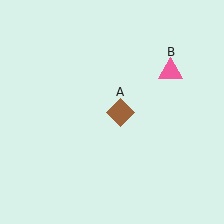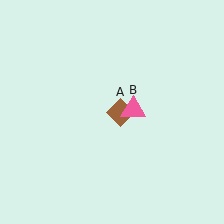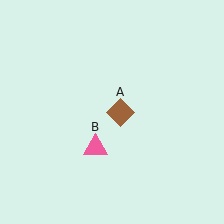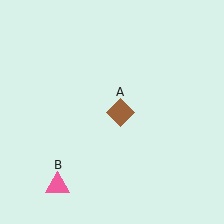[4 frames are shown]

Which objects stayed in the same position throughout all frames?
Brown diamond (object A) remained stationary.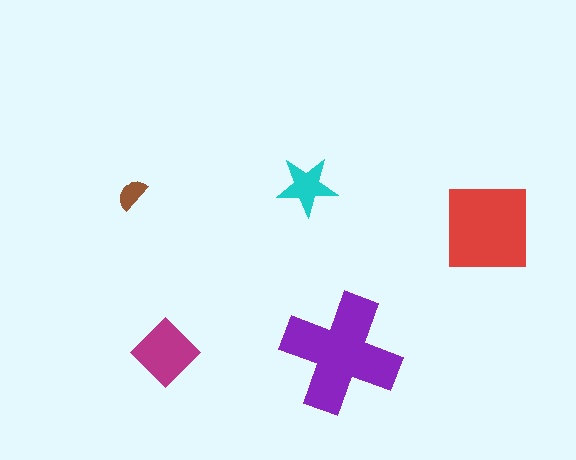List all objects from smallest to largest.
The brown semicircle, the cyan star, the magenta diamond, the red square, the purple cross.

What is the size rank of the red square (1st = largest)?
2nd.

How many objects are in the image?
There are 5 objects in the image.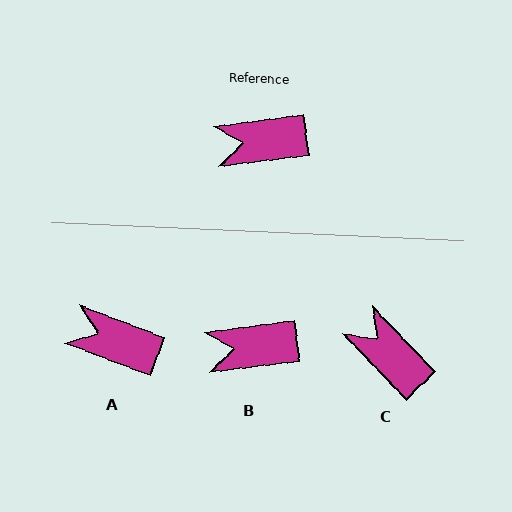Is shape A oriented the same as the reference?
No, it is off by about 28 degrees.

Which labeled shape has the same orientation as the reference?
B.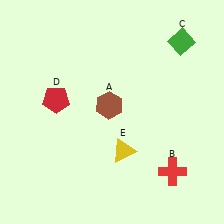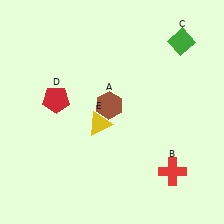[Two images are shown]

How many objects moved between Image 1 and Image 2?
1 object moved between the two images.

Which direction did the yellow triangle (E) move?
The yellow triangle (E) moved up.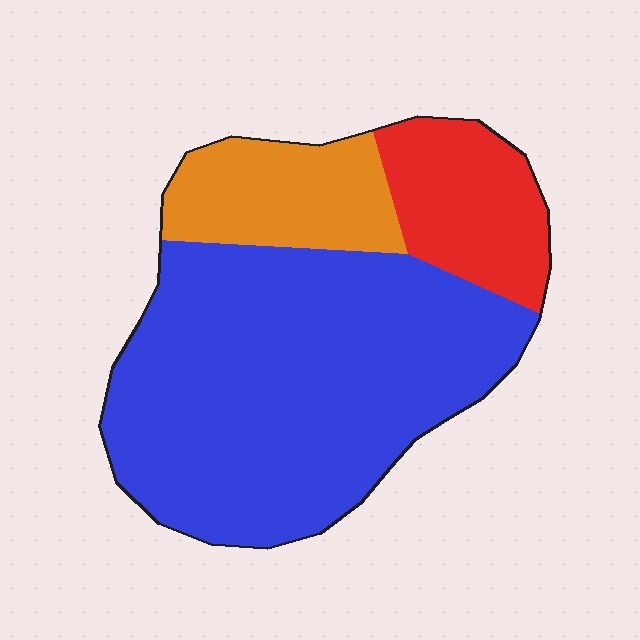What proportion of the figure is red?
Red covers about 15% of the figure.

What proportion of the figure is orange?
Orange takes up about one sixth (1/6) of the figure.